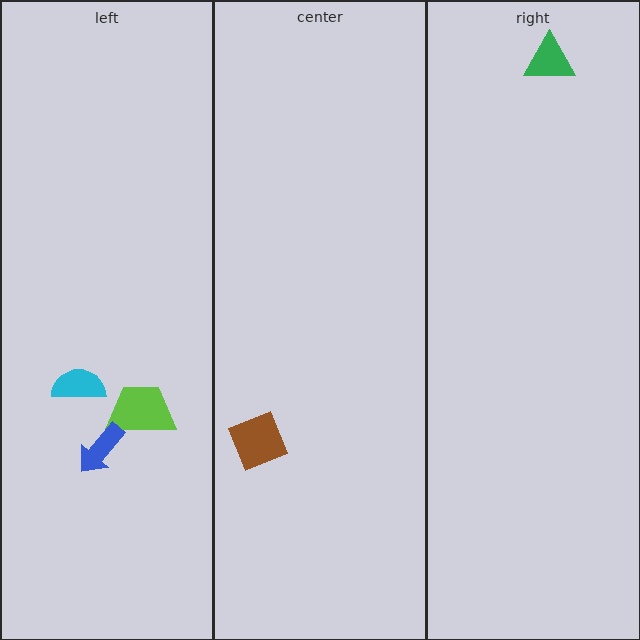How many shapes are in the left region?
3.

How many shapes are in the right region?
1.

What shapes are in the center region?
The brown diamond.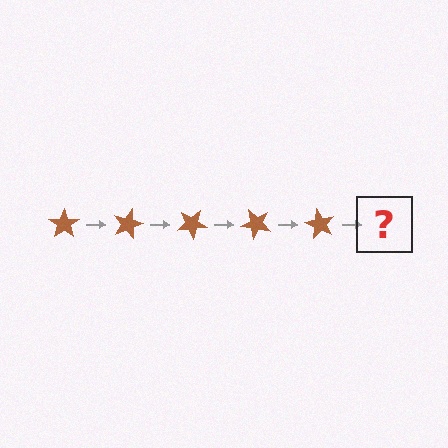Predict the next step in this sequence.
The next step is a brown star rotated 75 degrees.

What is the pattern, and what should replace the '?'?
The pattern is that the star rotates 15 degrees each step. The '?' should be a brown star rotated 75 degrees.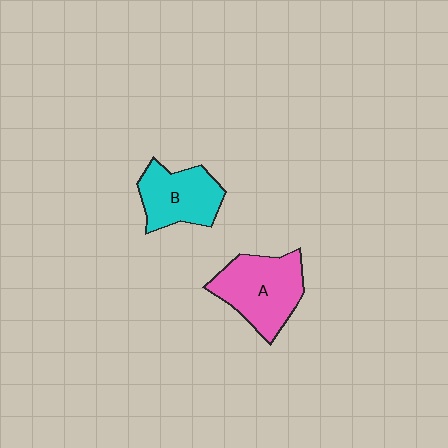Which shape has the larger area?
Shape A (pink).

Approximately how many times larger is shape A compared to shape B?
Approximately 1.2 times.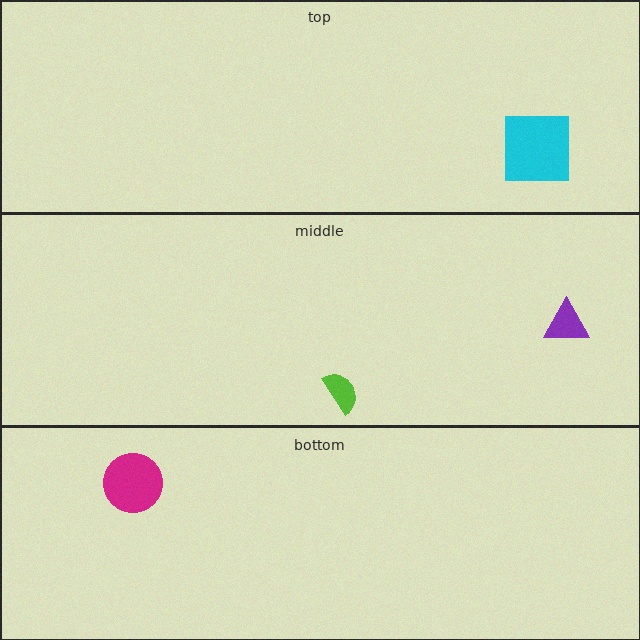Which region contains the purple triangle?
The middle region.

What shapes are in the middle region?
The purple triangle, the lime semicircle.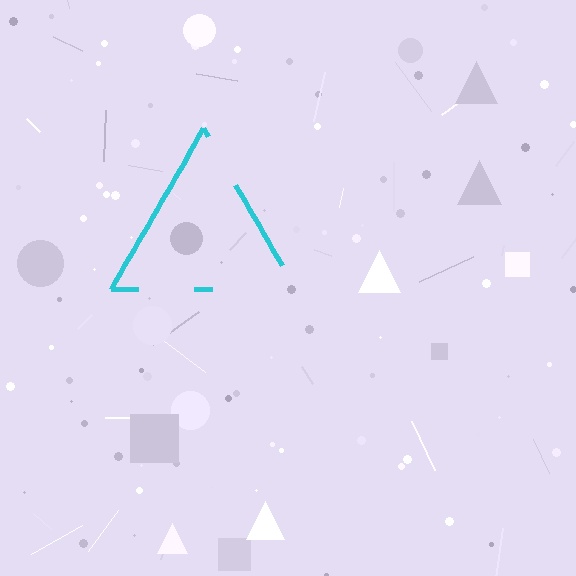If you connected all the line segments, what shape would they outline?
They would outline a triangle.